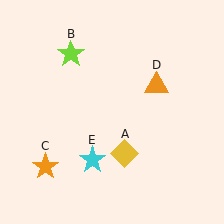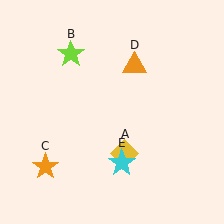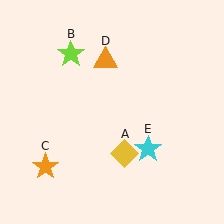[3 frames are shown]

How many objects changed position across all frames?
2 objects changed position: orange triangle (object D), cyan star (object E).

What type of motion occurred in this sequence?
The orange triangle (object D), cyan star (object E) rotated counterclockwise around the center of the scene.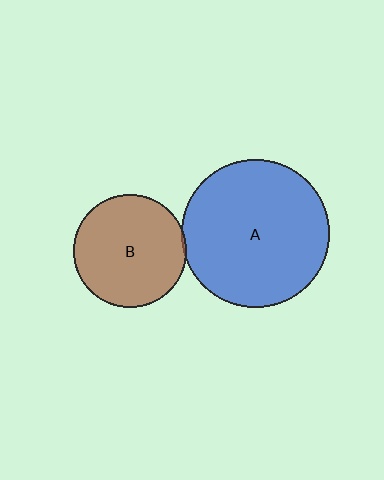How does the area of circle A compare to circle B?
Approximately 1.7 times.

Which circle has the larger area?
Circle A (blue).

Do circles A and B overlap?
Yes.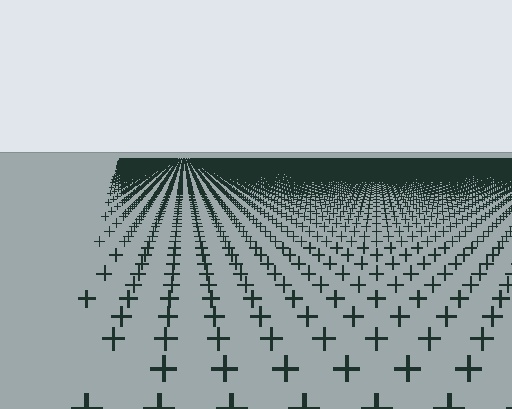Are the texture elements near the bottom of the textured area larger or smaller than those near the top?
Larger. Near the bottom, elements are closer to the viewer and appear at a bigger on-screen size.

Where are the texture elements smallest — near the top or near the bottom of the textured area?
Near the top.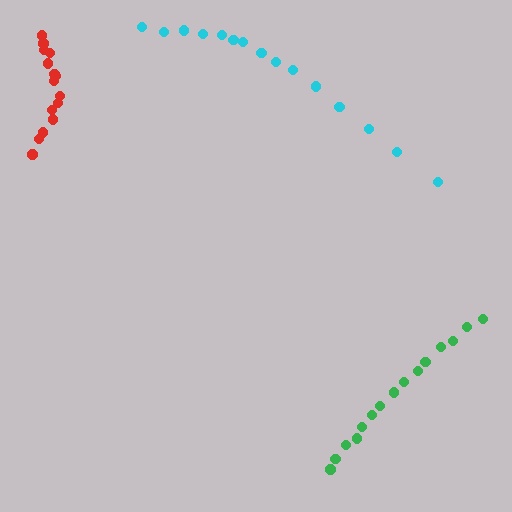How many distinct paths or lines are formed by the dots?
There are 3 distinct paths.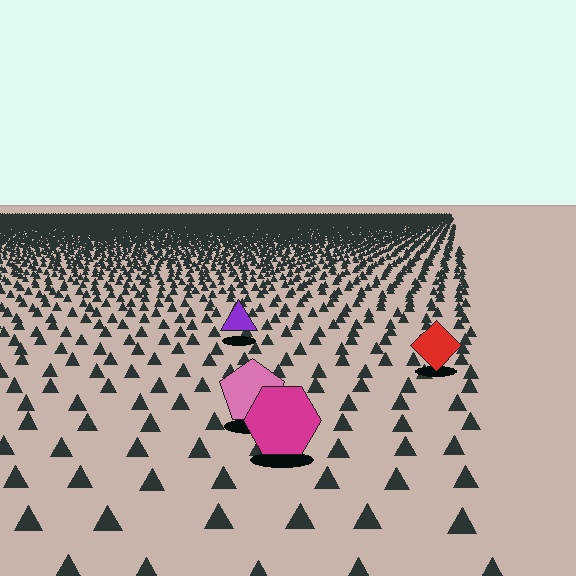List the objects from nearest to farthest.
From nearest to farthest: the magenta hexagon, the pink pentagon, the red diamond, the purple triangle.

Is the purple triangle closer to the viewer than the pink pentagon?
No. The pink pentagon is closer — you can tell from the texture gradient: the ground texture is coarser near it.